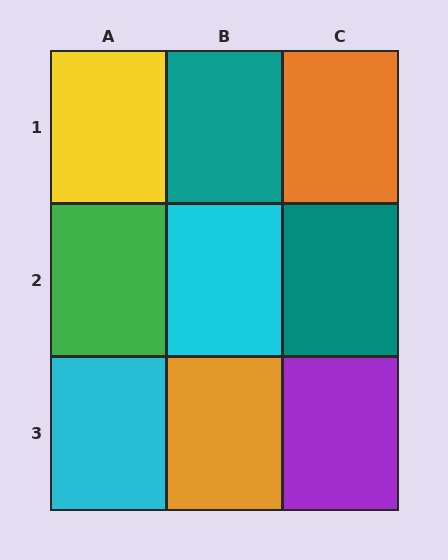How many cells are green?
1 cell is green.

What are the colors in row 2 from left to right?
Green, cyan, teal.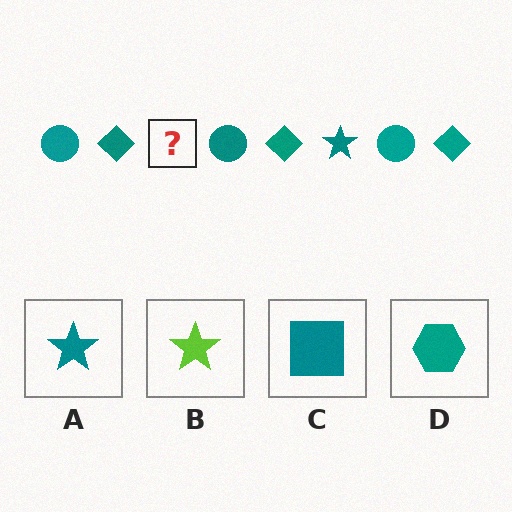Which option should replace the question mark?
Option A.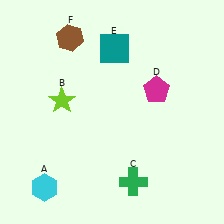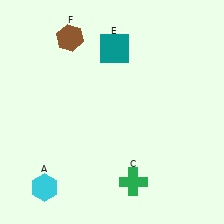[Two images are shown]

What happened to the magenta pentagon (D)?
The magenta pentagon (D) was removed in Image 2. It was in the top-right area of Image 1.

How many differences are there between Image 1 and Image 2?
There are 2 differences between the two images.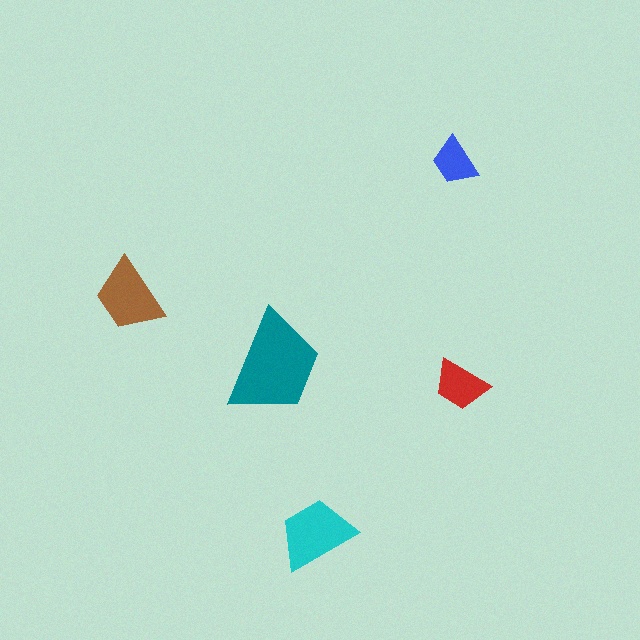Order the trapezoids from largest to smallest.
the teal one, the cyan one, the brown one, the red one, the blue one.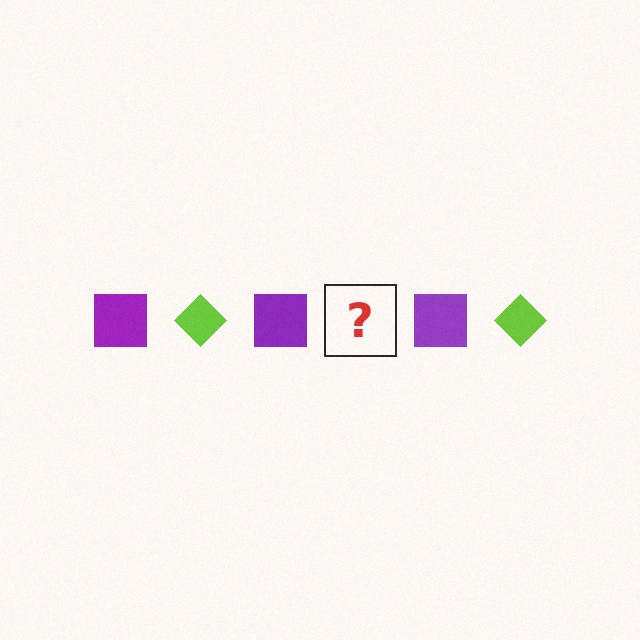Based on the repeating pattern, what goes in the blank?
The blank should be a lime diamond.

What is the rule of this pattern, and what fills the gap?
The rule is that the pattern alternates between purple square and lime diamond. The gap should be filled with a lime diamond.